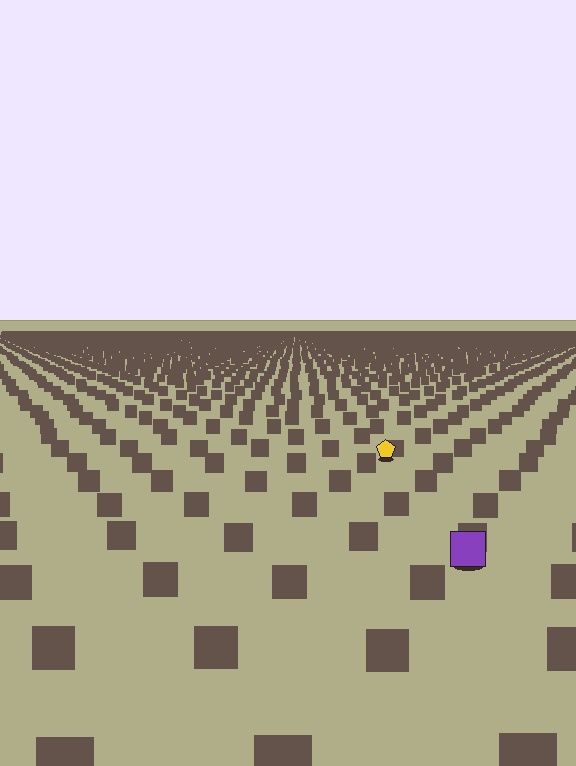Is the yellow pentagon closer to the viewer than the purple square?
No. The purple square is closer — you can tell from the texture gradient: the ground texture is coarser near it.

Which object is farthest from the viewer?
The yellow pentagon is farthest from the viewer. It appears smaller and the ground texture around it is denser.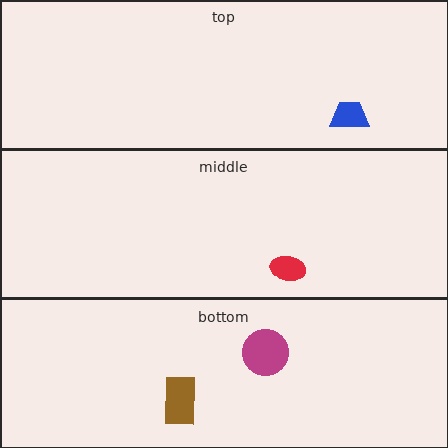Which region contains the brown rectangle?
The bottom region.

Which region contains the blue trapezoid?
The top region.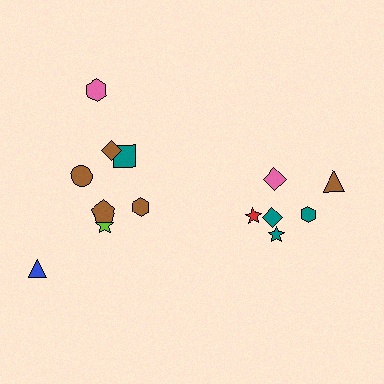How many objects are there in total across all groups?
There are 14 objects.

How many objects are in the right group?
There are 6 objects.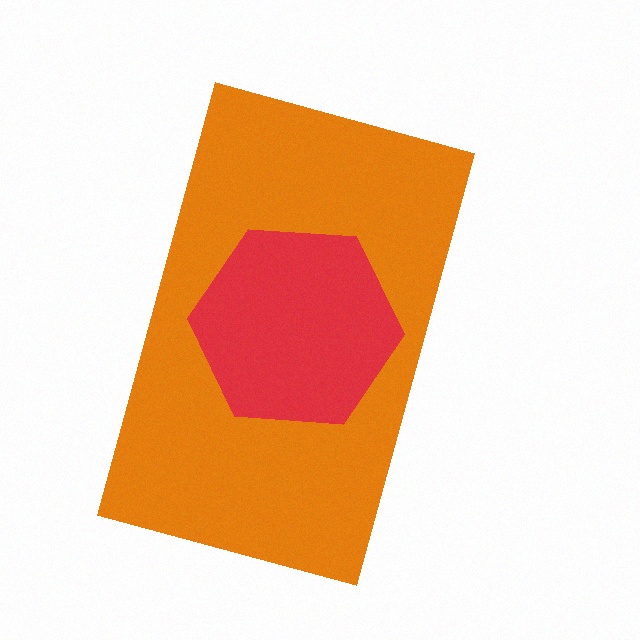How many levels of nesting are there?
2.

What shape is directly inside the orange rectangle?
The red hexagon.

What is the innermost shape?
The red hexagon.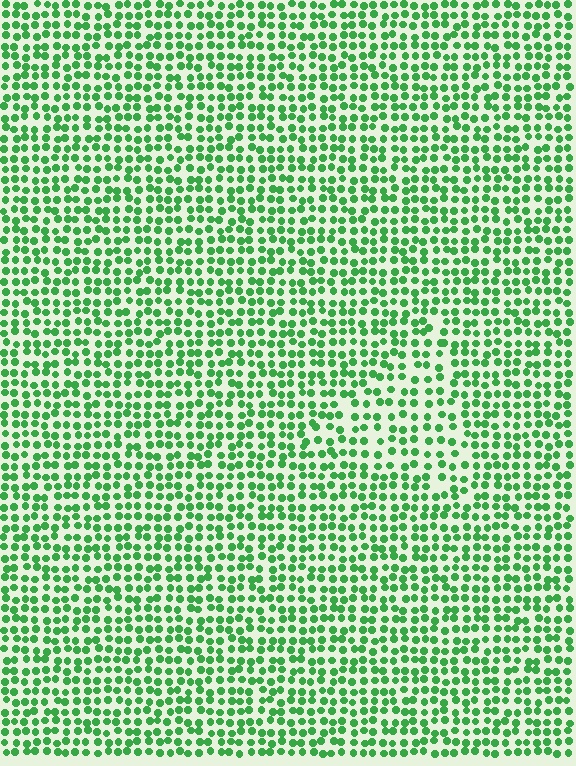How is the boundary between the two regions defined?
The boundary is defined by a change in element density (approximately 1.5x ratio). All elements are the same color, size, and shape.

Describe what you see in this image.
The image contains small green elements arranged at two different densities. A triangle-shaped region is visible where the elements are less densely packed than the surrounding area.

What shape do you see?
I see a triangle.